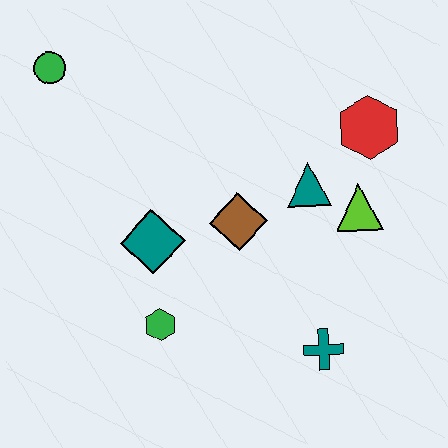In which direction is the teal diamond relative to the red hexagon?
The teal diamond is to the left of the red hexagon.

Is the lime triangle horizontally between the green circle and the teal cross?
No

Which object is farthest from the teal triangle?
The green circle is farthest from the teal triangle.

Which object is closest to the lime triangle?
The teal triangle is closest to the lime triangle.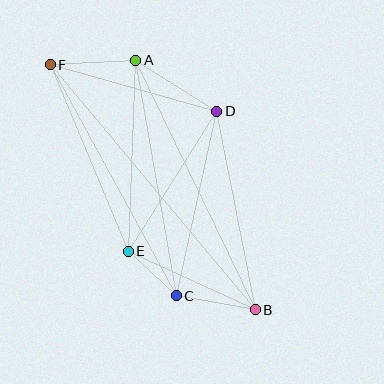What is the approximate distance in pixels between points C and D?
The distance between C and D is approximately 189 pixels.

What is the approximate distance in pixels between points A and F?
The distance between A and F is approximately 85 pixels.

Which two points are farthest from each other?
Points B and F are farthest from each other.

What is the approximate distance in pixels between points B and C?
The distance between B and C is approximately 80 pixels.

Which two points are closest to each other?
Points C and E are closest to each other.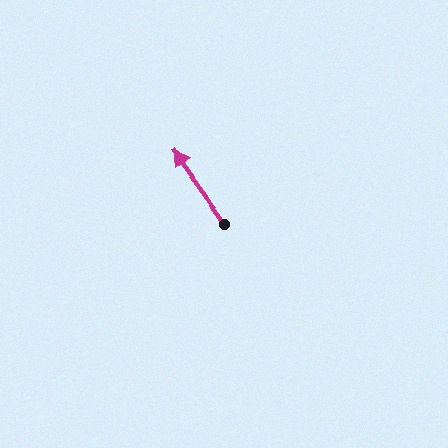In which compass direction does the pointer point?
Northwest.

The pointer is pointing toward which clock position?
Roughly 11 o'clock.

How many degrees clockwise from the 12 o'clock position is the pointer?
Approximately 325 degrees.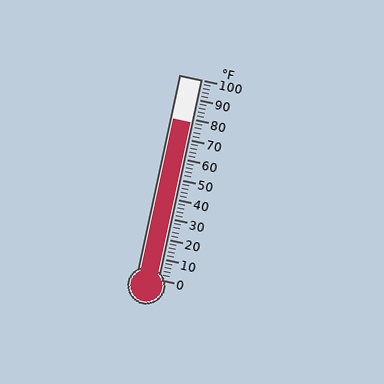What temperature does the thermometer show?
The thermometer shows approximately 78°F.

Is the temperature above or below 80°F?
The temperature is below 80°F.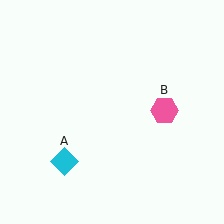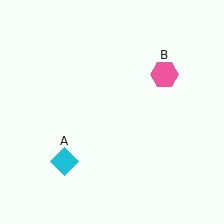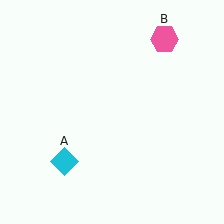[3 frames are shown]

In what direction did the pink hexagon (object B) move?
The pink hexagon (object B) moved up.